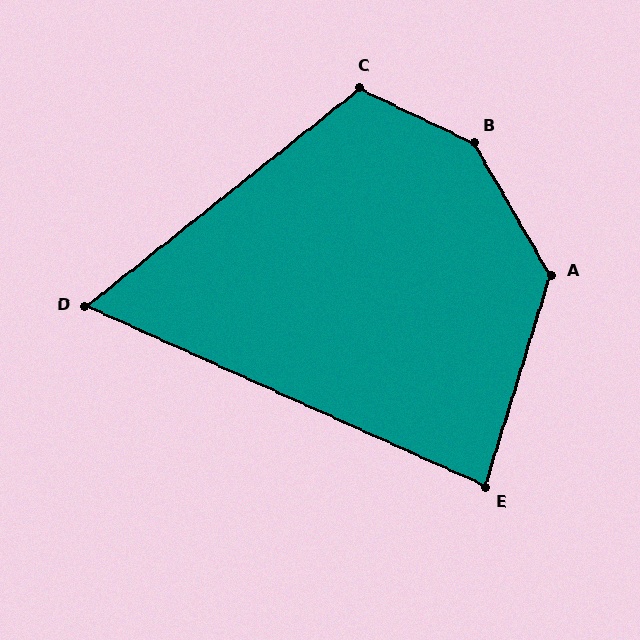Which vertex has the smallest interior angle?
D, at approximately 63 degrees.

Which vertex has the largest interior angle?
B, at approximately 145 degrees.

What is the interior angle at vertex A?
Approximately 133 degrees (obtuse).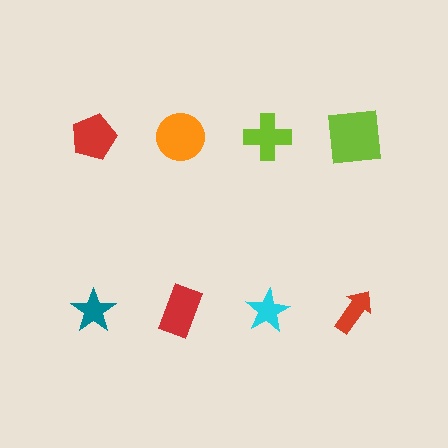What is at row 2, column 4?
A red arrow.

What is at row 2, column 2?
A red rectangle.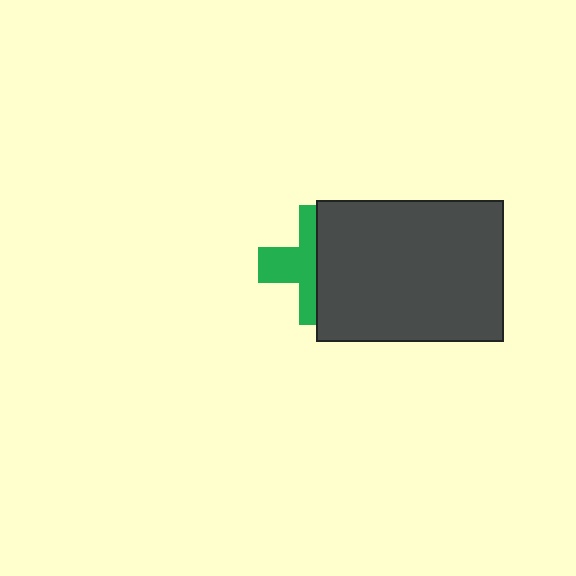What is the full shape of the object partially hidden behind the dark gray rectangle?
The partially hidden object is a green cross.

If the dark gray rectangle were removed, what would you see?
You would see the complete green cross.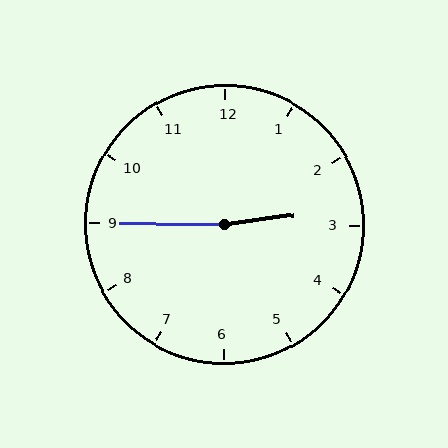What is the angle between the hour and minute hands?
Approximately 172 degrees.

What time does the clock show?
2:45.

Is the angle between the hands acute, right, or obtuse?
It is obtuse.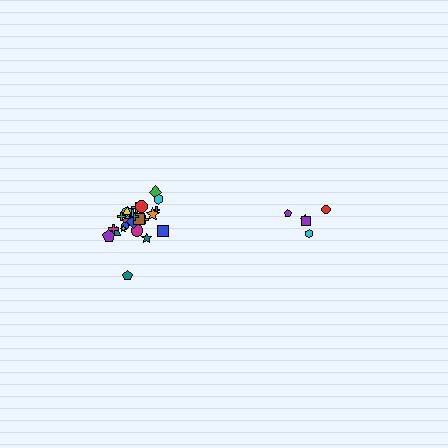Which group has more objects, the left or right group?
The left group.